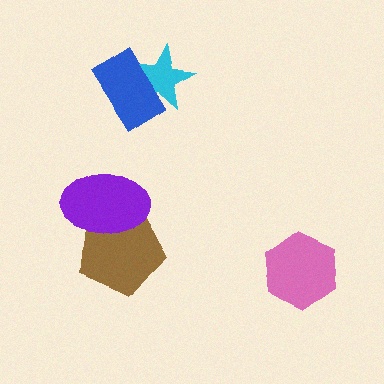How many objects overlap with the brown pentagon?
1 object overlaps with the brown pentagon.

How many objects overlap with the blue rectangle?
1 object overlaps with the blue rectangle.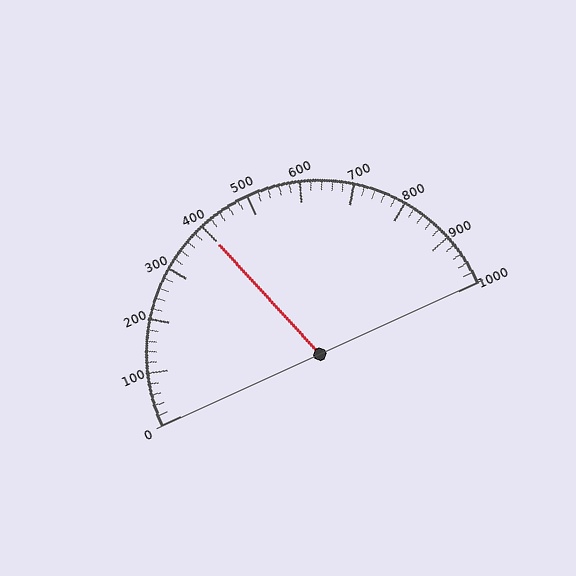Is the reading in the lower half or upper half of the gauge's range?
The reading is in the lower half of the range (0 to 1000).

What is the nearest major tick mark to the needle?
The nearest major tick mark is 400.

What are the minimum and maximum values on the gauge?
The gauge ranges from 0 to 1000.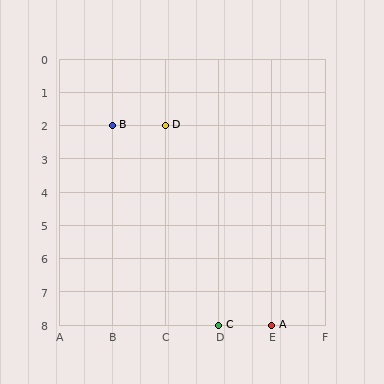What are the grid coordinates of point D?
Point D is at grid coordinates (C, 2).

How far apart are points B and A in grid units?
Points B and A are 3 columns and 6 rows apart (about 6.7 grid units diagonally).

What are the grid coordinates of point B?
Point B is at grid coordinates (B, 2).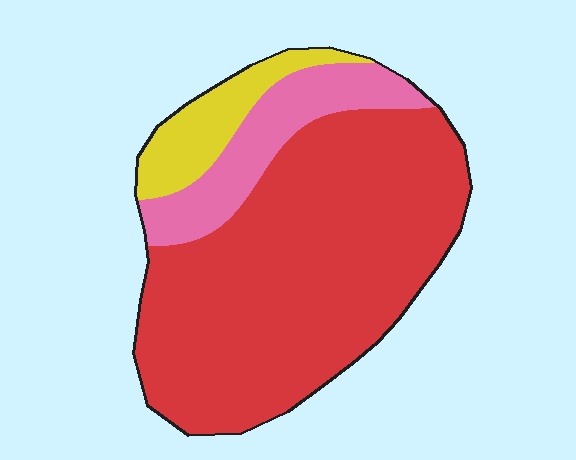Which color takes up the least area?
Yellow, at roughly 10%.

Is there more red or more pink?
Red.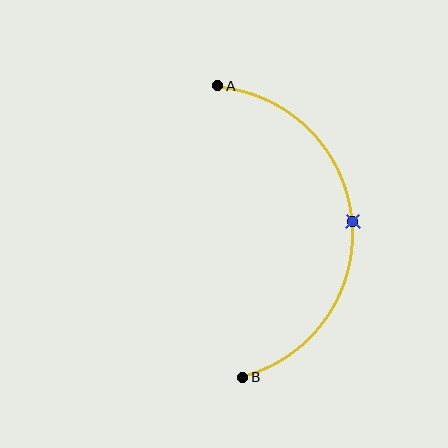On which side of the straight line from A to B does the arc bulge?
The arc bulges to the right of the straight line connecting A and B.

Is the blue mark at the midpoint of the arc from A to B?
Yes. The blue mark lies on the arc at equal arc-length from both A and B — it is the arc midpoint.